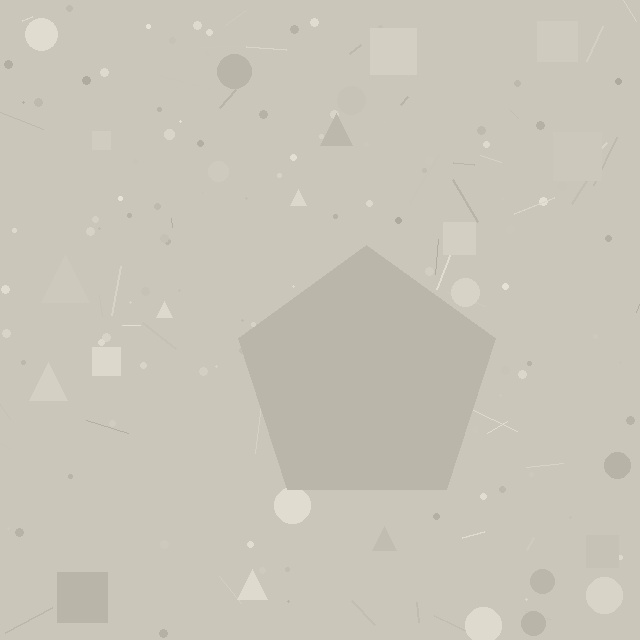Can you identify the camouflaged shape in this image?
The camouflaged shape is a pentagon.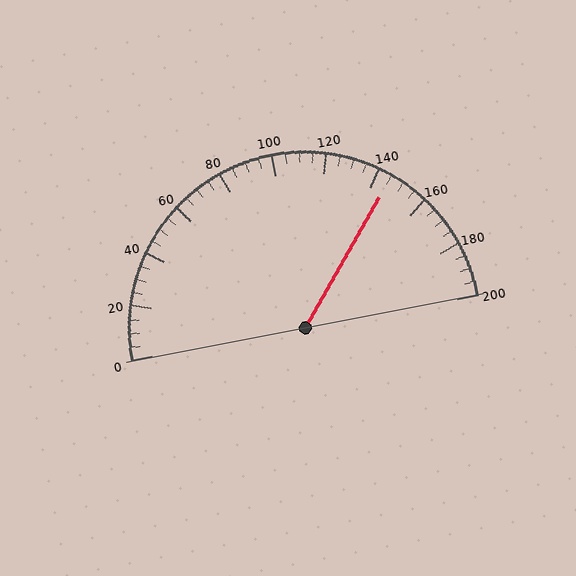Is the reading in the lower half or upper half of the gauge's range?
The reading is in the upper half of the range (0 to 200).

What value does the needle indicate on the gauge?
The needle indicates approximately 145.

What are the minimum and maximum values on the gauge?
The gauge ranges from 0 to 200.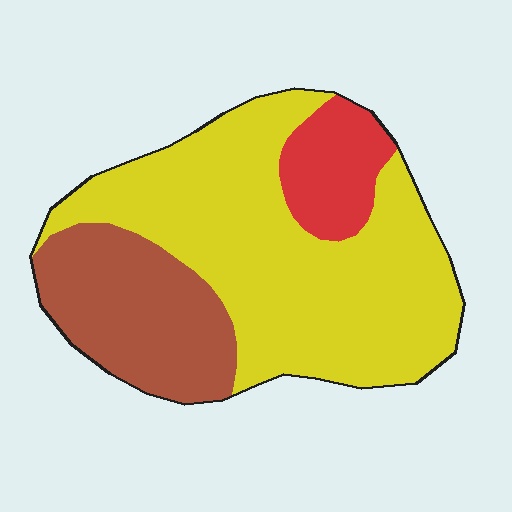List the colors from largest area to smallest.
From largest to smallest: yellow, brown, red.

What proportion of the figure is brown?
Brown covers 26% of the figure.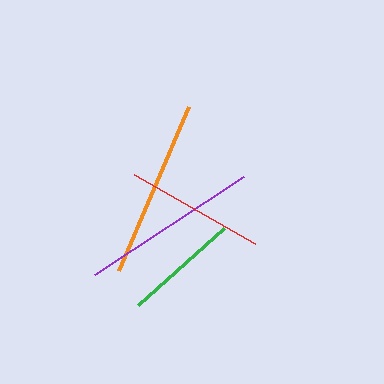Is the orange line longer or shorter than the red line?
The orange line is longer than the red line.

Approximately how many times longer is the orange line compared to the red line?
The orange line is approximately 1.3 times the length of the red line.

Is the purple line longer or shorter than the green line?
The purple line is longer than the green line.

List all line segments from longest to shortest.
From longest to shortest: purple, orange, red, green.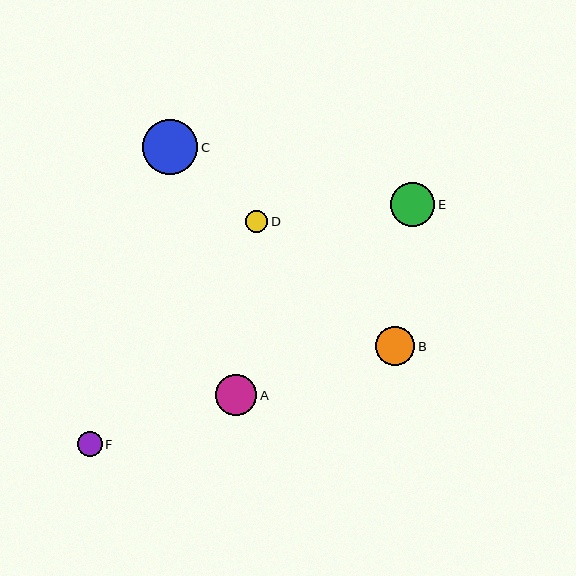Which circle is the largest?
Circle C is the largest with a size of approximately 55 pixels.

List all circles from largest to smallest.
From largest to smallest: C, E, A, B, F, D.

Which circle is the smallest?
Circle D is the smallest with a size of approximately 22 pixels.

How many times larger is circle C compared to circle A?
Circle C is approximately 1.3 times the size of circle A.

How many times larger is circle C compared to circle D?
Circle C is approximately 2.5 times the size of circle D.